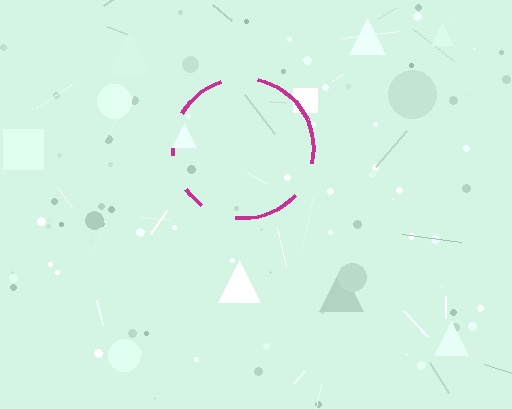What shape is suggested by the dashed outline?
The dashed outline suggests a circle.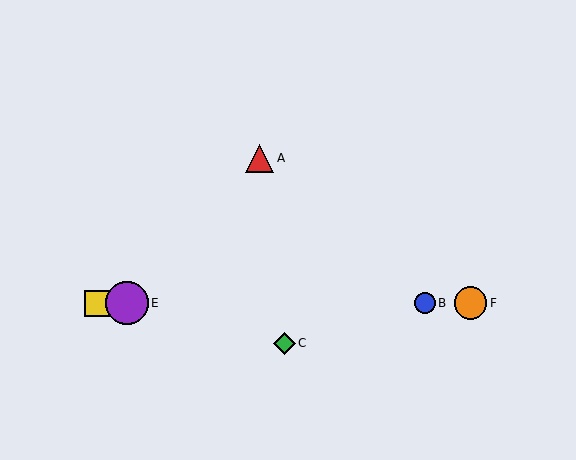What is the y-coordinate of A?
Object A is at y≈158.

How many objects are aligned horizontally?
4 objects (B, D, E, F) are aligned horizontally.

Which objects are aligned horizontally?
Objects B, D, E, F are aligned horizontally.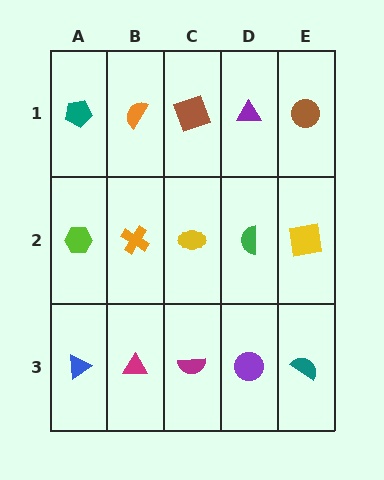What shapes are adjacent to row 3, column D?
A green semicircle (row 2, column D), a magenta semicircle (row 3, column C), a teal semicircle (row 3, column E).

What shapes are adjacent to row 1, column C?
A yellow ellipse (row 2, column C), an orange semicircle (row 1, column B), a purple triangle (row 1, column D).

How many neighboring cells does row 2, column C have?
4.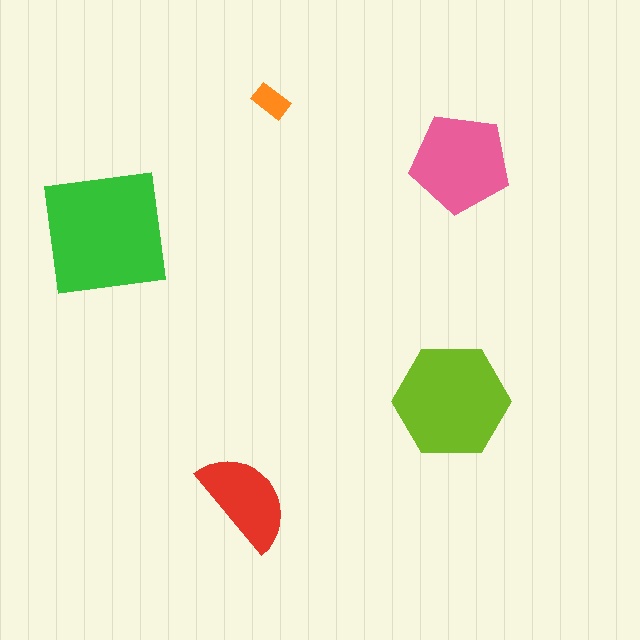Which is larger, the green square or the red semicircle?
The green square.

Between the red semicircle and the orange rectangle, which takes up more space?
The red semicircle.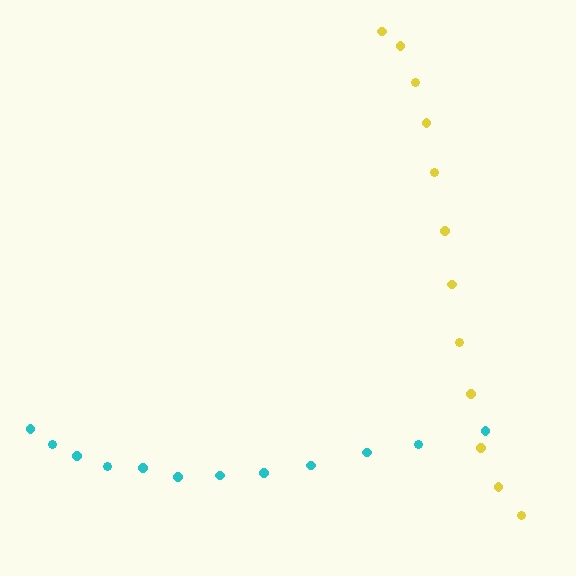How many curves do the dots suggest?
There are 2 distinct paths.